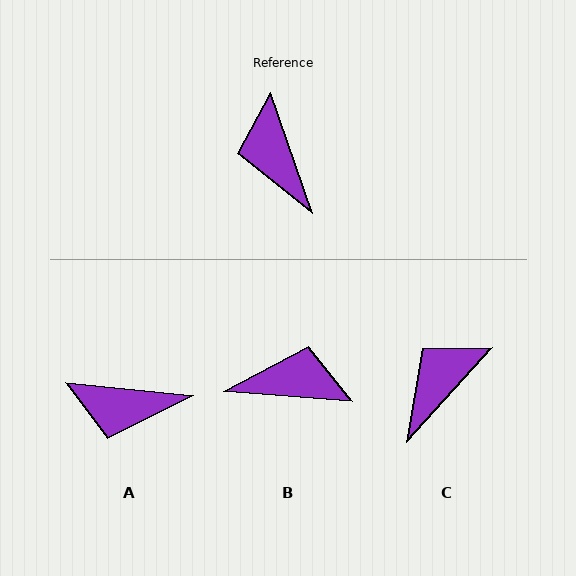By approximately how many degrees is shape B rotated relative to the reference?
Approximately 113 degrees clockwise.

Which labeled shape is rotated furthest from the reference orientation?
B, about 113 degrees away.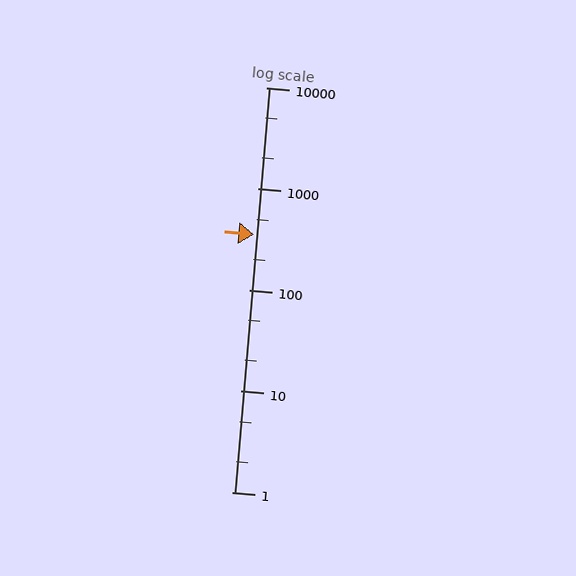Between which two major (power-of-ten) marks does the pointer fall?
The pointer is between 100 and 1000.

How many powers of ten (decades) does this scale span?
The scale spans 4 decades, from 1 to 10000.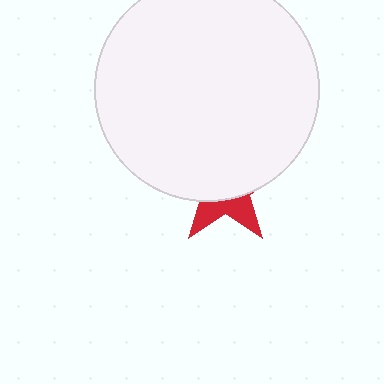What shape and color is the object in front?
The object in front is a white circle.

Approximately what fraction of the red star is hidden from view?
Roughly 67% of the red star is hidden behind the white circle.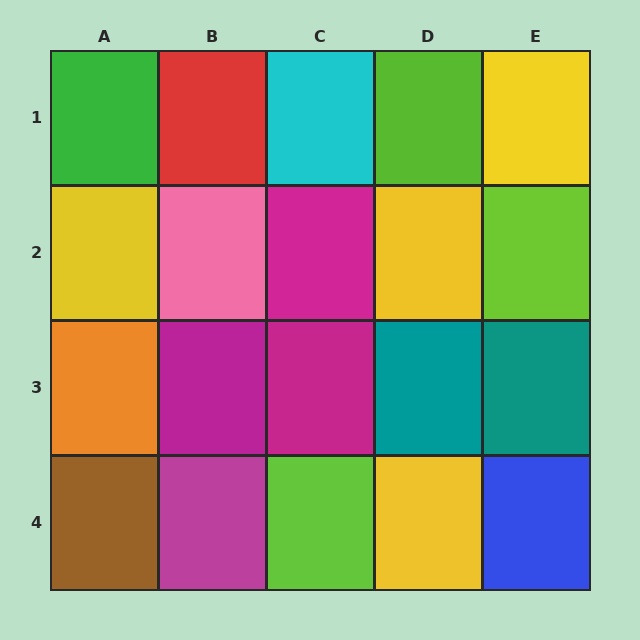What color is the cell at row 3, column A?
Orange.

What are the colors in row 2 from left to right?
Yellow, pink, magenta, yellow, lime.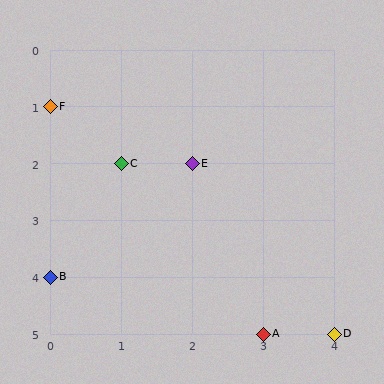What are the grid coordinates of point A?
Point A is at grid coordinates (3, 5).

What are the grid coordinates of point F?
Point F is at grid coordinates (0, 1).